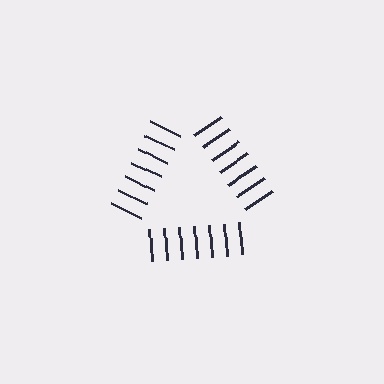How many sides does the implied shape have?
3 sides — the line-ends trace a triangle.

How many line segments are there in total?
21 — 7 along each of the 3 edges.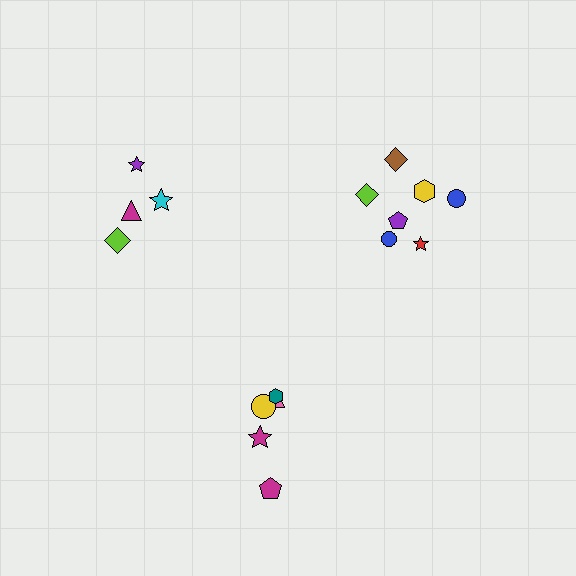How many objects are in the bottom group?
There are 5 objects.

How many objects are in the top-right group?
There are 7 objects.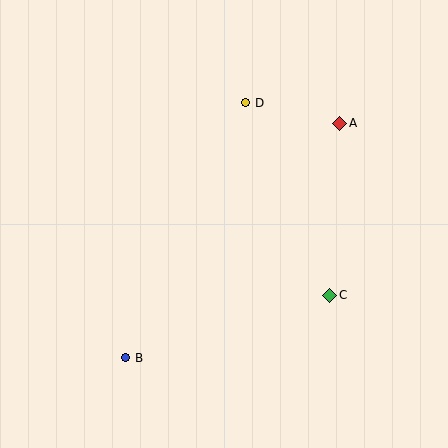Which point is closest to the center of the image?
Point D at (246, 103) is closest to the center.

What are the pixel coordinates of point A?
Point A is at (340, 123).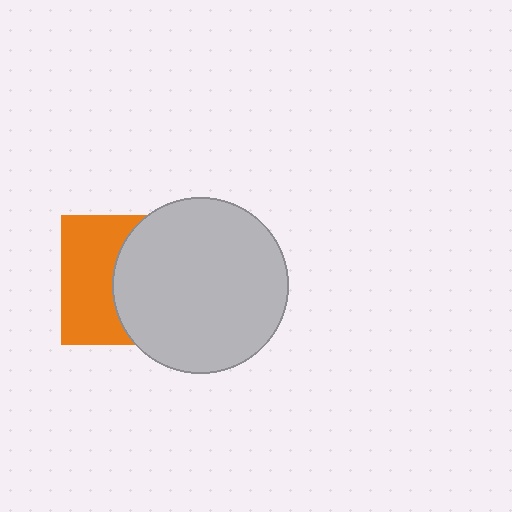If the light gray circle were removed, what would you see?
You would see the complete orange square.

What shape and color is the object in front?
The object in front is a light gray circle.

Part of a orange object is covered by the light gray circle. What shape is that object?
It is a square.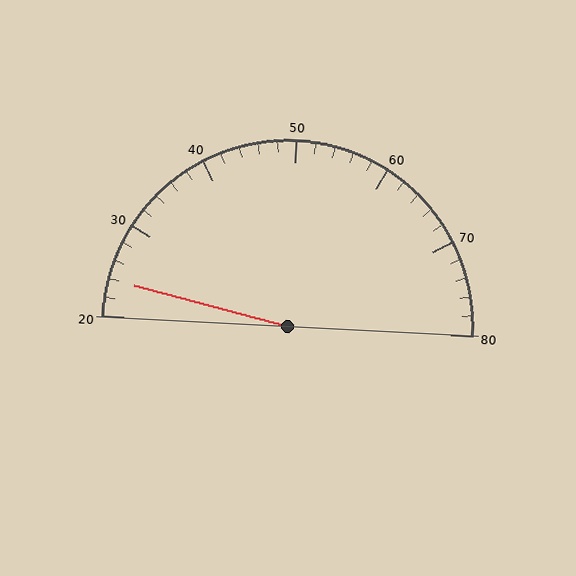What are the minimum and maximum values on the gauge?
The gauge ranges from 20 to 80.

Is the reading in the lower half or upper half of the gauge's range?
The reading is in the lower half of the range (20 to 80).